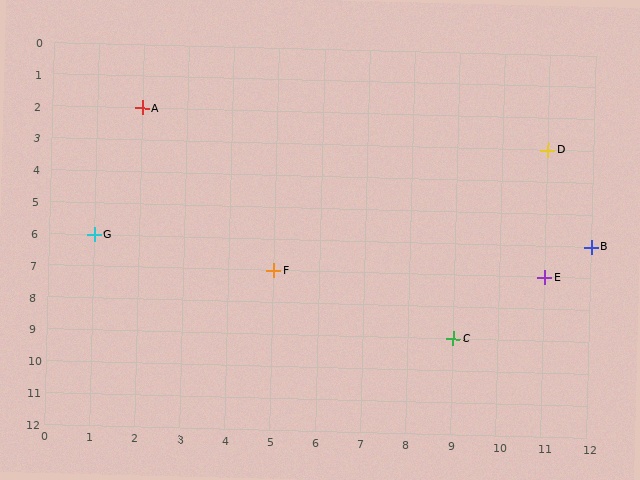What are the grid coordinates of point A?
Point A is at grid coordinates (2, 2).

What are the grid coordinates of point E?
Point E is at grid coordinates (11, 7).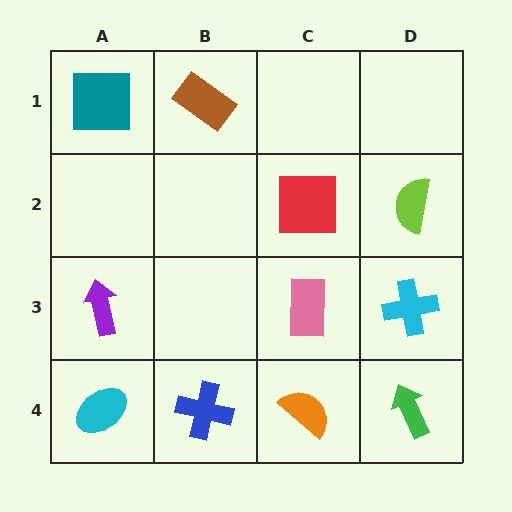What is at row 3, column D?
A cyan cross.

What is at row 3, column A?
A purple arrow.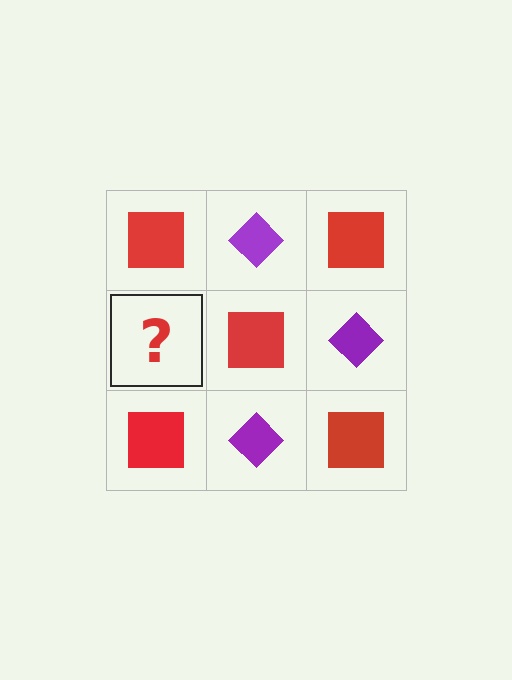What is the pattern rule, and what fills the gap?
The rule is that it alternates red square and purple diamond in a checkerboard pattern. The gap should be filled with a purple diamond.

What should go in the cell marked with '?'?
The missing cell should contain a purple diamond.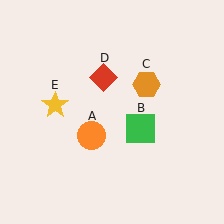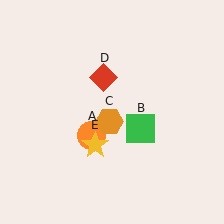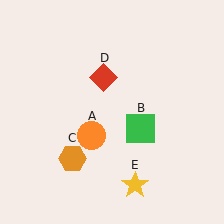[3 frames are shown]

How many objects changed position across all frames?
2 objects changed position: orange hexagon (object C), yellow star (object E).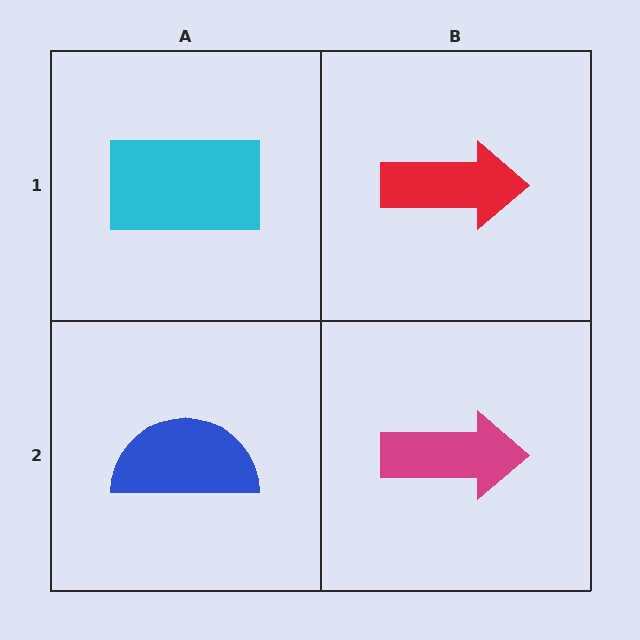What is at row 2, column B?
A magenta arrow.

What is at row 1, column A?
A cyan rectangle.